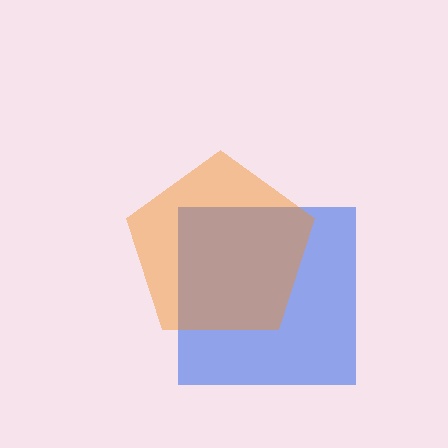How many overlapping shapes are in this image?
There are 2 overlapping shapes in the image.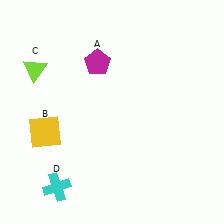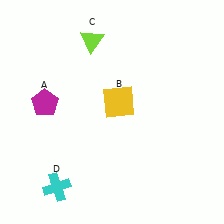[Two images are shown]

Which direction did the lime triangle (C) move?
The lime triangle (C) moved right.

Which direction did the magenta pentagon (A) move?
The magenta pentagon (A) moved left.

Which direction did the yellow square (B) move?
The yellow square (B) moved right.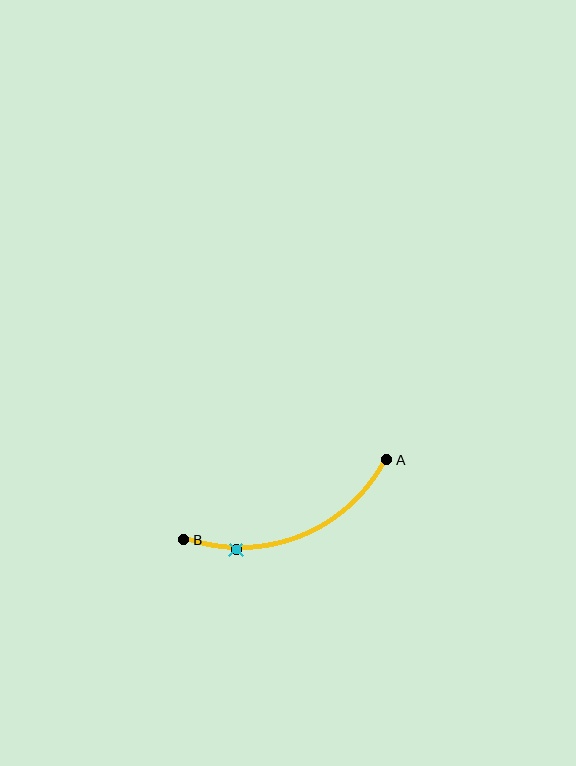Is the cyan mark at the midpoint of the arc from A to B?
No. The cyan mark lies on the arc but is closer to endpoint B. The arc midpoint would be at the point on the curve equidistant along the arc from both A and B.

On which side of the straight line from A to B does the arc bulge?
The arc bulges below the straight line connecting A and B.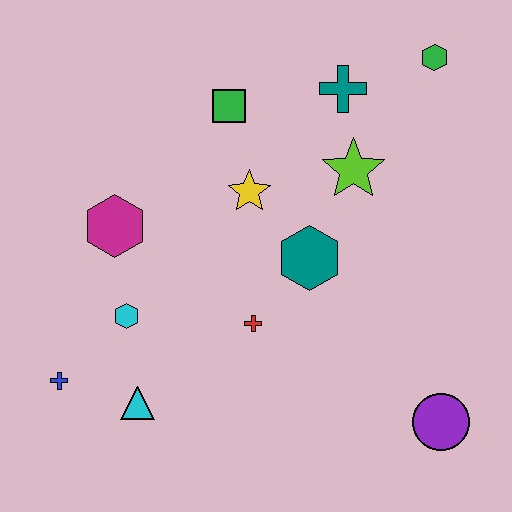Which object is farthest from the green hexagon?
The blue cross is farthest from the green hexagon.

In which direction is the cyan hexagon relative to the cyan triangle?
The cyan hexagon is above the cyan triangle.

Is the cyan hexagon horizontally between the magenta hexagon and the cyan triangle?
Yes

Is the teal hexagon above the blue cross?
Yes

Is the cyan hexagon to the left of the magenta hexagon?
No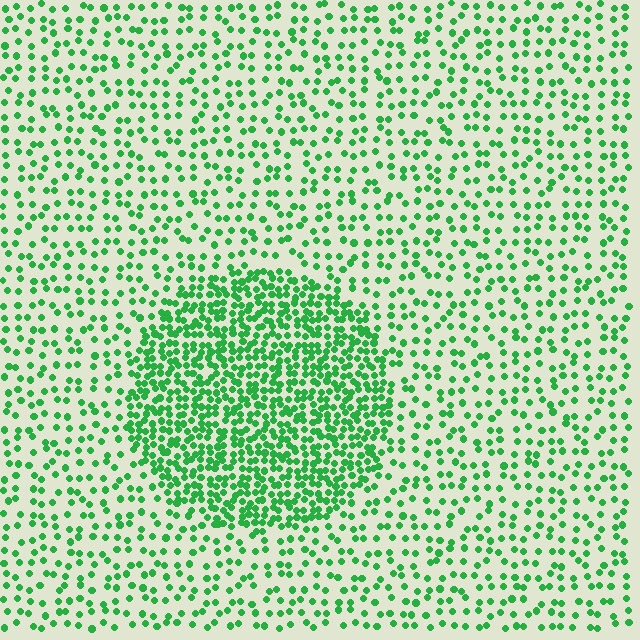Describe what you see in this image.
The image contains small green elements arranged at two different densities. A circle-shaped region is visible where the elements are more densely packed than the surrounding area.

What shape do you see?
I see a circle.